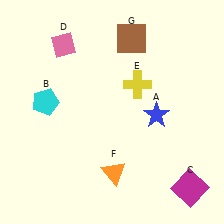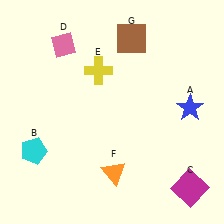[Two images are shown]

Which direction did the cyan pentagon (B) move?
The cyan pentagon (B) moved down.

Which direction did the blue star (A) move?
The blue star (A) moved right.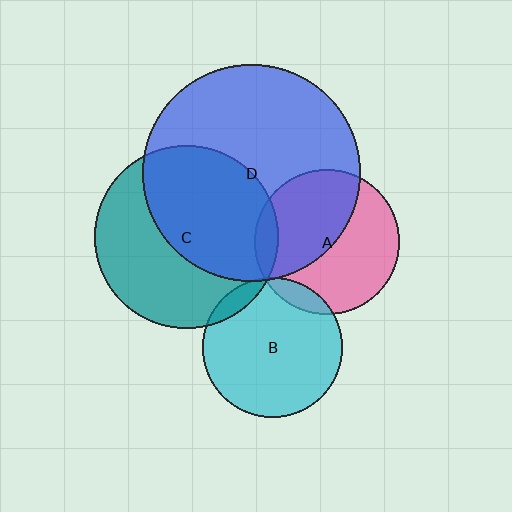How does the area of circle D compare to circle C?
Approximately 1.4 times.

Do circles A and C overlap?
Yes.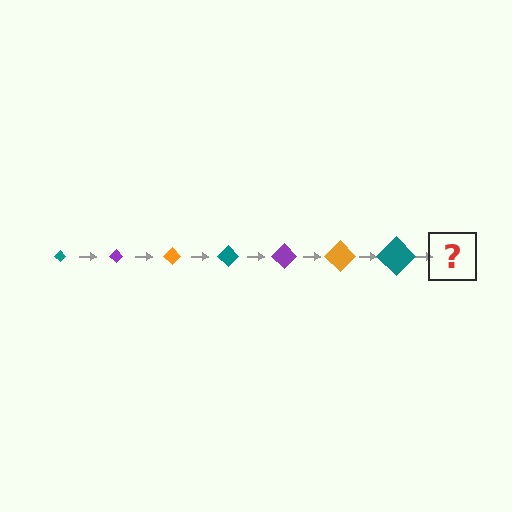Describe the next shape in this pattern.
It should be a purple diamond, larger than the previous one.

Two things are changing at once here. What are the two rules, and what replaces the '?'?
The two rules are that the diamond grows larger each step and the color cycles through teal, purple, and orange. The '?' should be a purple diamond, larger than the previous one.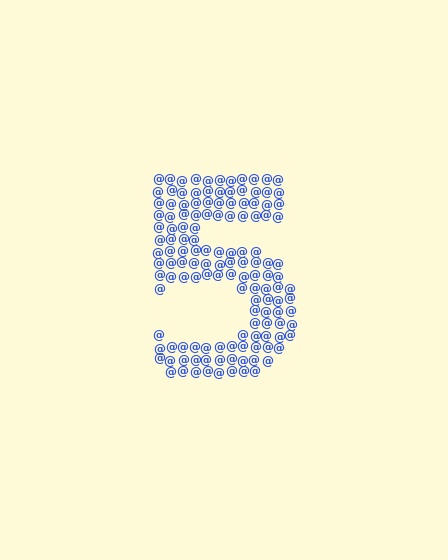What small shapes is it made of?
It is made of small at signs.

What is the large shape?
The large shape is the digit 5.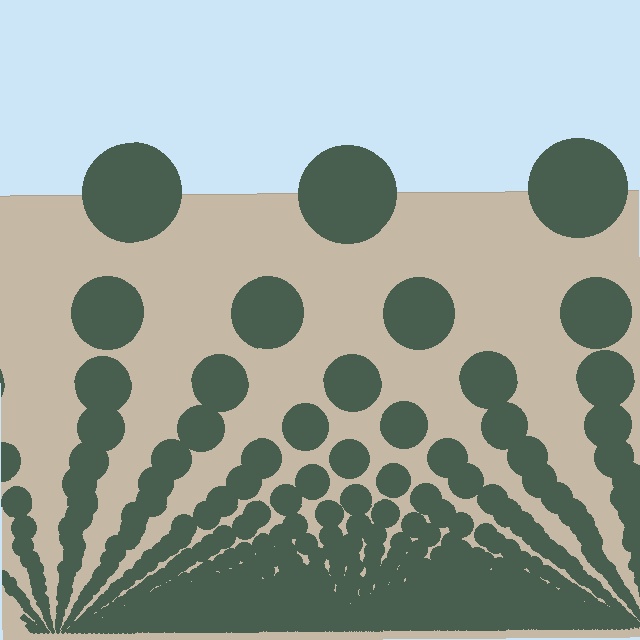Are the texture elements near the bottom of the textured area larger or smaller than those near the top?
Smaller. The gradient is inverted — elements near the bottom are smaller and denser.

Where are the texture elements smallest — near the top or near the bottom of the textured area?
Near the bottom.